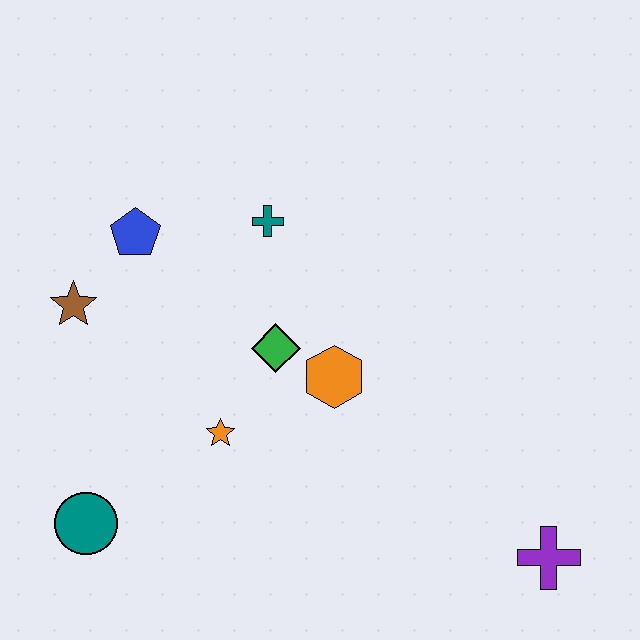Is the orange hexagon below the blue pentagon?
Yes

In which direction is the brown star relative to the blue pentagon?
The brown star is below the blue pentagon.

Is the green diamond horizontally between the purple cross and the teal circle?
Yes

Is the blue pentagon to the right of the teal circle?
Yes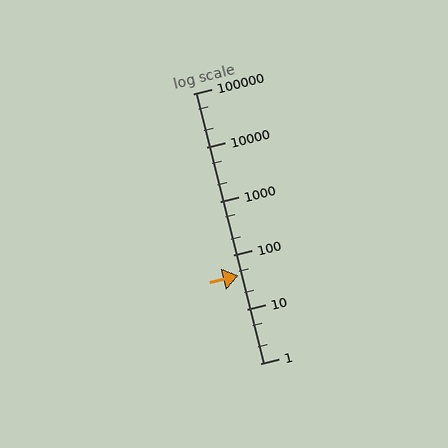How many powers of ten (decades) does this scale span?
The scale spans 5 decades, from 1 to 100000.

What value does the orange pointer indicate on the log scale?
The pointer indicates approximately 43.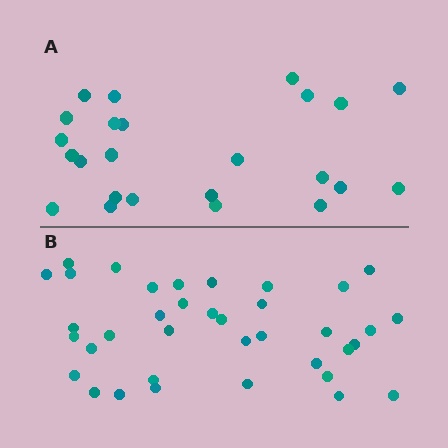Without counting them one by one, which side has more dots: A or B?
Region B (the bottom region) has more dots.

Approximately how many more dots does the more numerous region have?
Region B has approximately 15 more dots than region A.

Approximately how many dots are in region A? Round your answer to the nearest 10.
About 20 dots. (The exact count is 24, which rounds to 20.)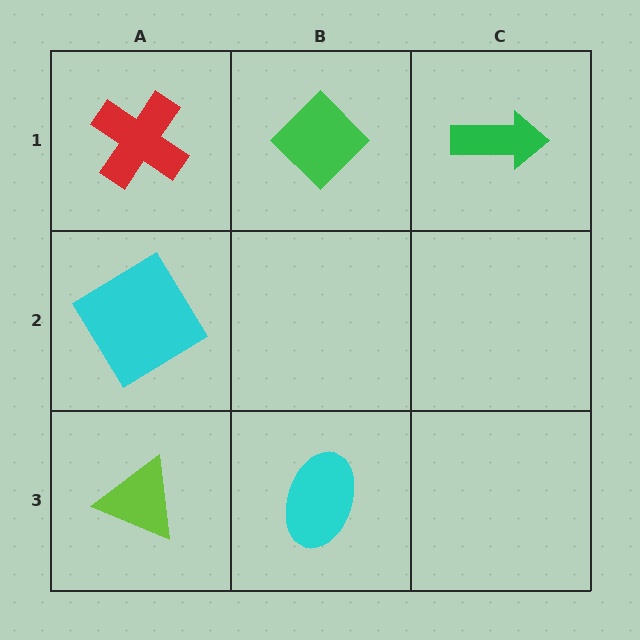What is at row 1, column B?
A green diamond.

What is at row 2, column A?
A cyan diamond.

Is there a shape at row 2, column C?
No, that cell is empty.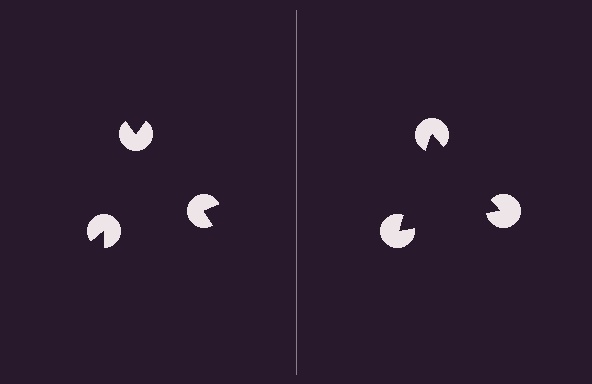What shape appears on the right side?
An illusory triangle.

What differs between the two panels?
The pac-man discs are positioned identically on both sides; only the wedge orientations differ. On the right they align to a triangle; on the left they are misaligned.